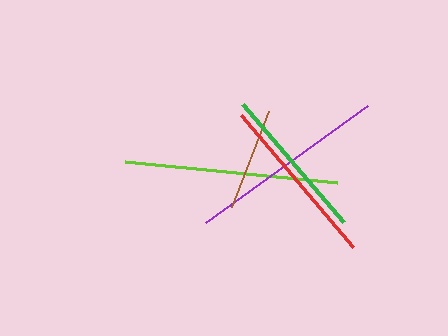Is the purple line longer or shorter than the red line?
The purple line is longer than the red line.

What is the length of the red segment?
The red segment is approximately 173 pixels long.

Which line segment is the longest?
The lime line is the longest at approximately 214 pixels.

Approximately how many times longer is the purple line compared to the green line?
The purple line is approximately 1.3 times the length of the green line.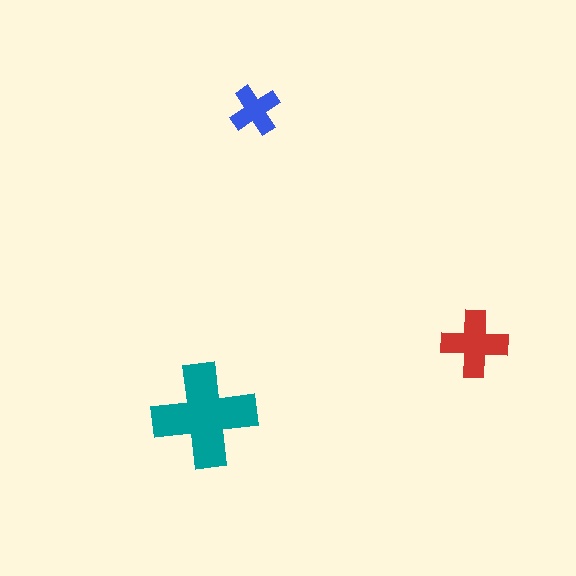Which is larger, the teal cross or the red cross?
The teal one.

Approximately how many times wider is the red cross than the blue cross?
About 1.5 times wider.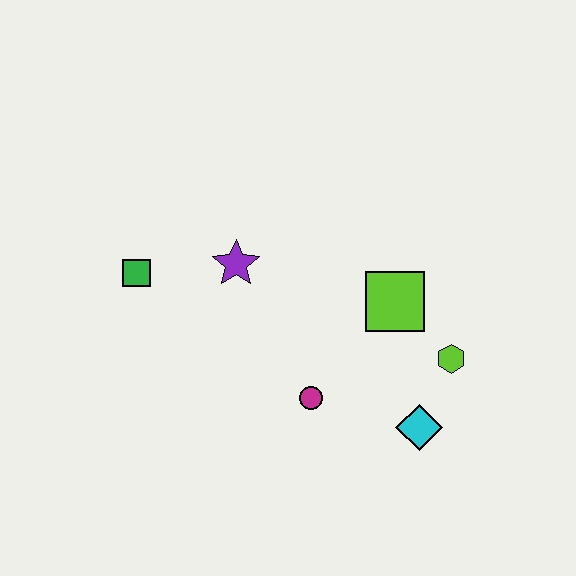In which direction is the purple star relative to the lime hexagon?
The purple star is to the left of the lime hexagon.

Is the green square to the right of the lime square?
No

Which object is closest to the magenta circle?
The cyan diamond is closest to the magenta circle.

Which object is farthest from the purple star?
The cyan diamond is farthest from the purple star.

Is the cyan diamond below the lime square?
Yes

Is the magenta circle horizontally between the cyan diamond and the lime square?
No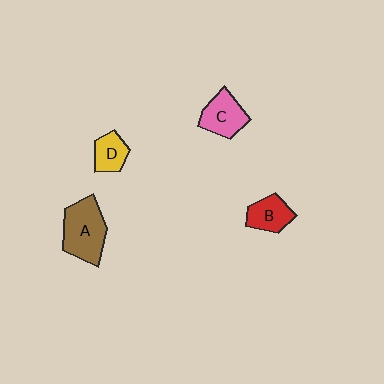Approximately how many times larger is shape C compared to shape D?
Approximately 1.4 times.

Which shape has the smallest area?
Shape D (yellow).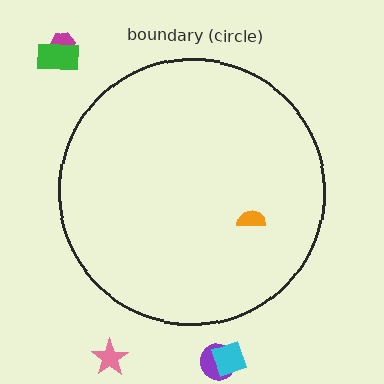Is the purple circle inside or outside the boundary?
Outside.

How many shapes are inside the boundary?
1 inside, 5 outside.